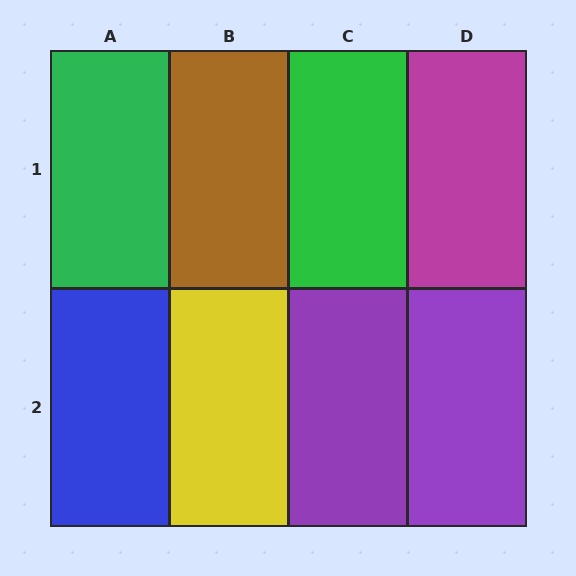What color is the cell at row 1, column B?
Brown.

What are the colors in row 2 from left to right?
Blue, yellow, purple, purple.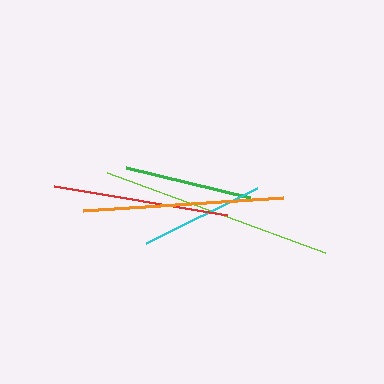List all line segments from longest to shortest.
From longest to shortest: lime, orange, red, green, cyan.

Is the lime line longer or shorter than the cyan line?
The lime line is longer than the cyan line.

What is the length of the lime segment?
The lime segment is approximately 232 pixels long.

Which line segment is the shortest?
The cyan line is the shortest at approximately 124 pixels.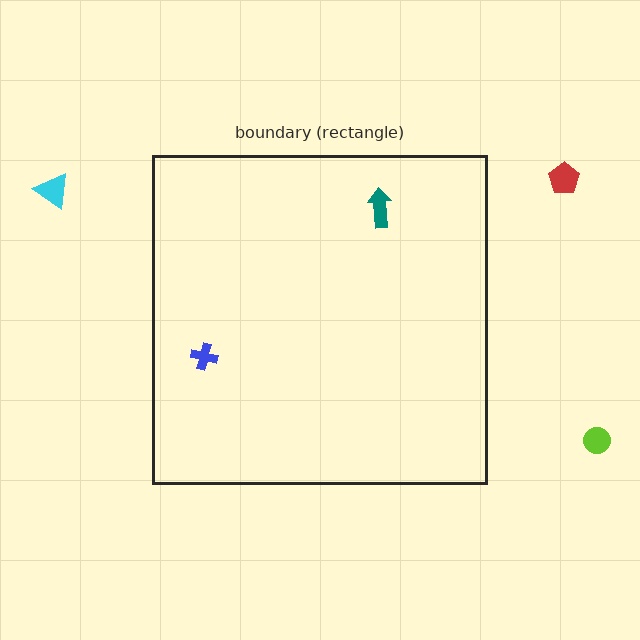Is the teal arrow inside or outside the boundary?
Inside.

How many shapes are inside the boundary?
2 inside, 3 outside.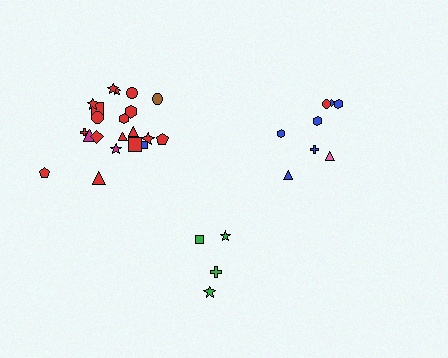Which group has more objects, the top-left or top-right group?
The top-left group.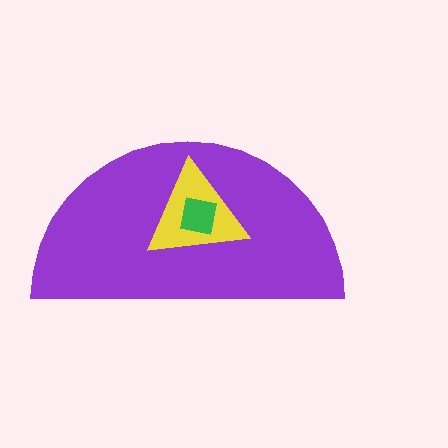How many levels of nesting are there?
3.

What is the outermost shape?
The purple semicircle.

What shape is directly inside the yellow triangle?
The green square.